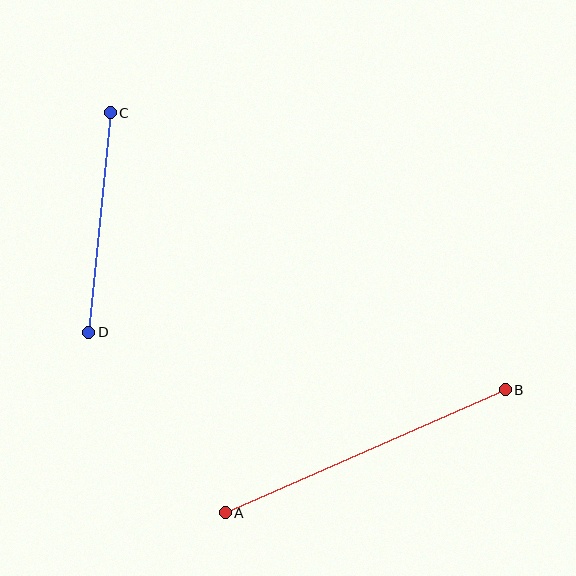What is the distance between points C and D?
The distance is approximately 221 pixels.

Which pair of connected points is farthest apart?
Points A and B are farthest apart.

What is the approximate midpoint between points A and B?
The midpoint is at approximately (365, 451) pixels.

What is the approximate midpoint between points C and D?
The midpoint is at approximately (99, 222) pixels.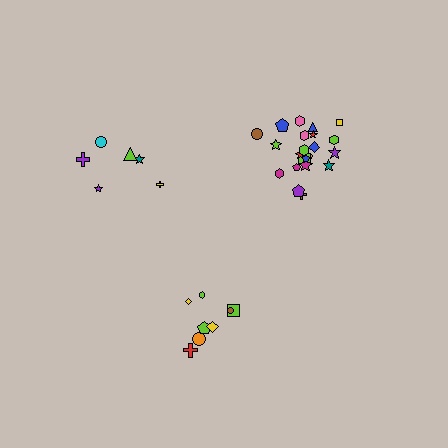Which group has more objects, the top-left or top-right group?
The top-right group.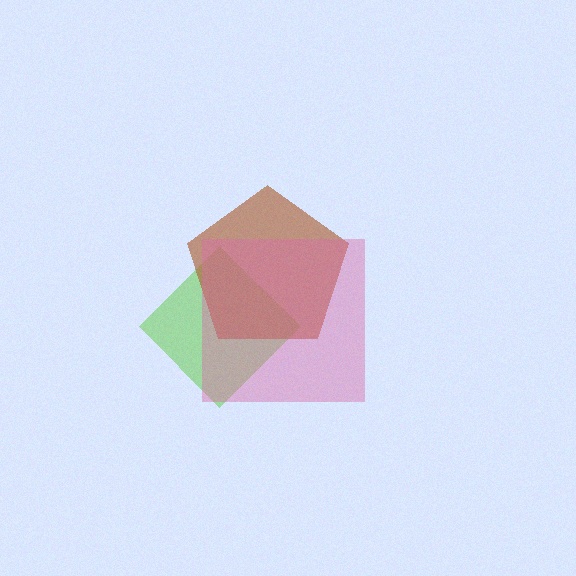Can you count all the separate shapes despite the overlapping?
Yes, there are 3 separate shapes.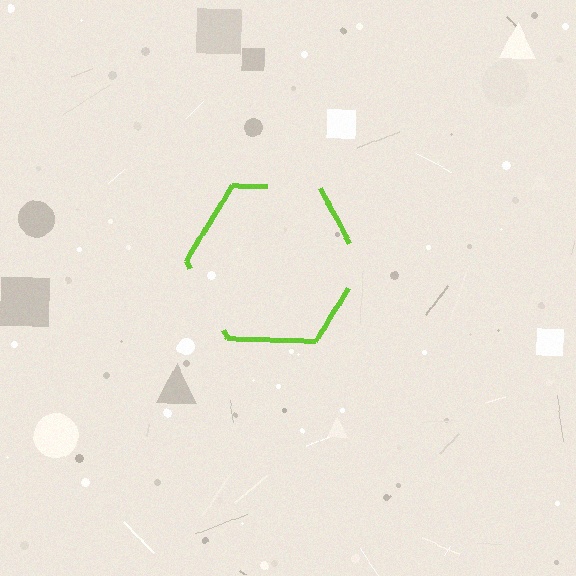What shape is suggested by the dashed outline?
The dashed outline suggests a hexagon.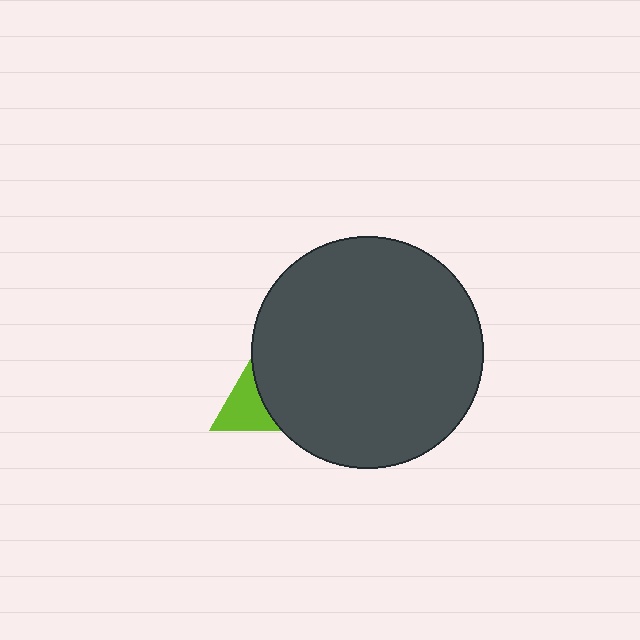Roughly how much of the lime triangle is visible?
A small part of it is visible (roughly 41%).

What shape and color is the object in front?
The object in front is a dark gray circle.